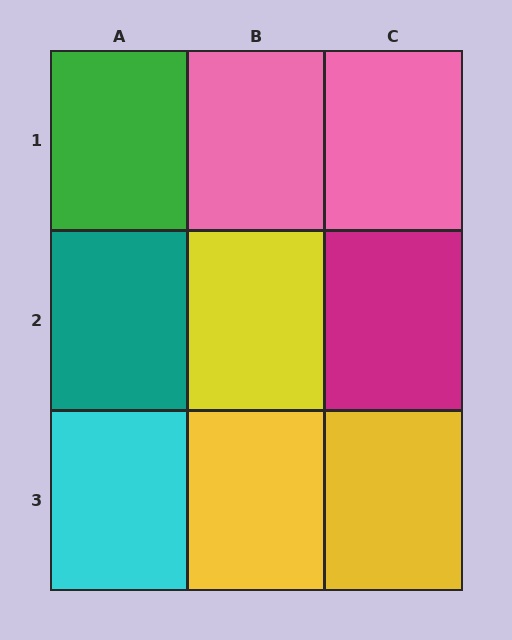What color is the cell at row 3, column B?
Yellow.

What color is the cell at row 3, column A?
Cyan.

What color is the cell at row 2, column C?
Magenta.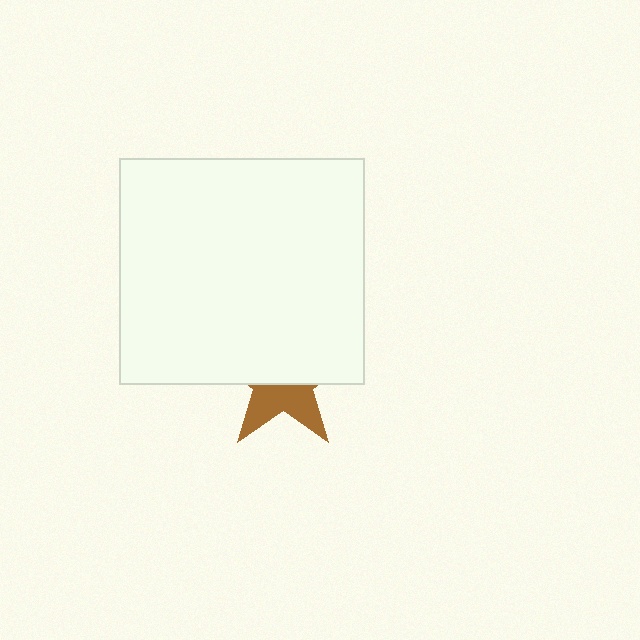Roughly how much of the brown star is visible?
A small part of it is visible (roughly 40%).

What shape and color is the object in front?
The object in front is a white rectangle.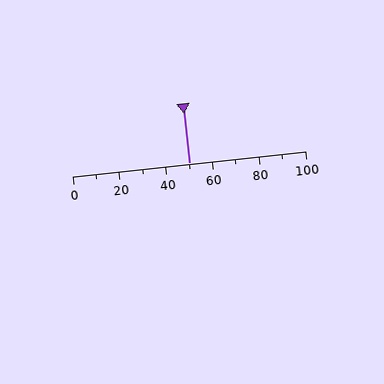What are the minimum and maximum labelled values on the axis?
The axis runs from 0 to 100.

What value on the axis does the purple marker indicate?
The marker indicates approximately 50.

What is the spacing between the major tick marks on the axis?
The major ticks are spaced 20 apart.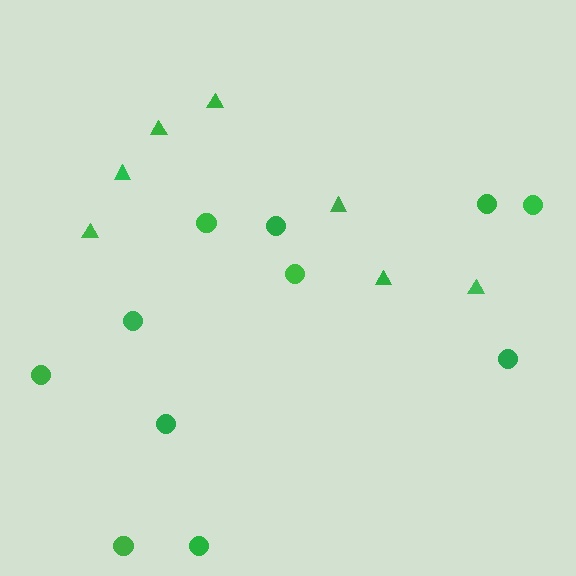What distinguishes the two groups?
There are 2 groups: one group of circles (11) and one group of triangles (7).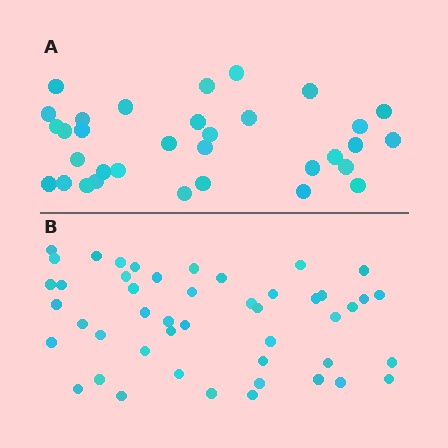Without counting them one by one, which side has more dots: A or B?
Region B (the bottom region) has more dots.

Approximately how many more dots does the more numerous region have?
Region B has approximately 15 more dots than region A.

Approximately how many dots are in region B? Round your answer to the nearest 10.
About 50 dots. (The exact count is 47, which rounds to 50.)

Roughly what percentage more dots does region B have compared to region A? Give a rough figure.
About 40% more.